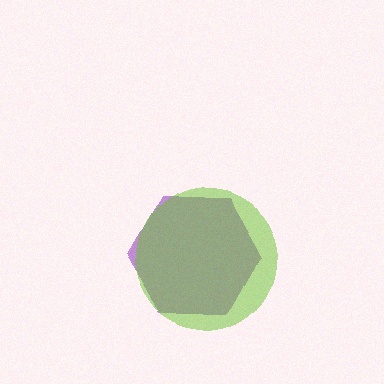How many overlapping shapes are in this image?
There are 2 overlapping shapes in the image.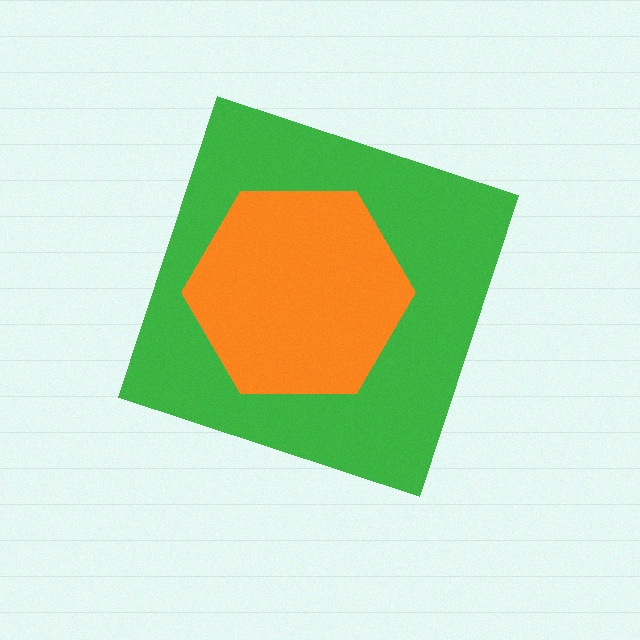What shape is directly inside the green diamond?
The orange hexagon.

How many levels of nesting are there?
2.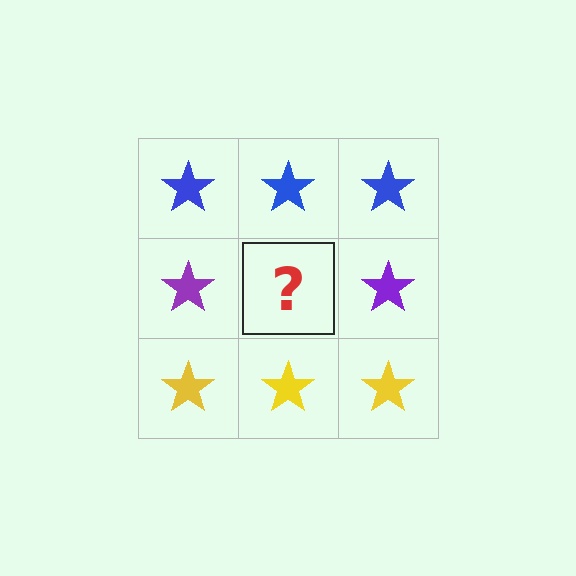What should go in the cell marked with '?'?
The missing cell should contain a purple star.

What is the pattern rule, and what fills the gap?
The rule is that each row has a consistent color. The gap should be filled with a purple star.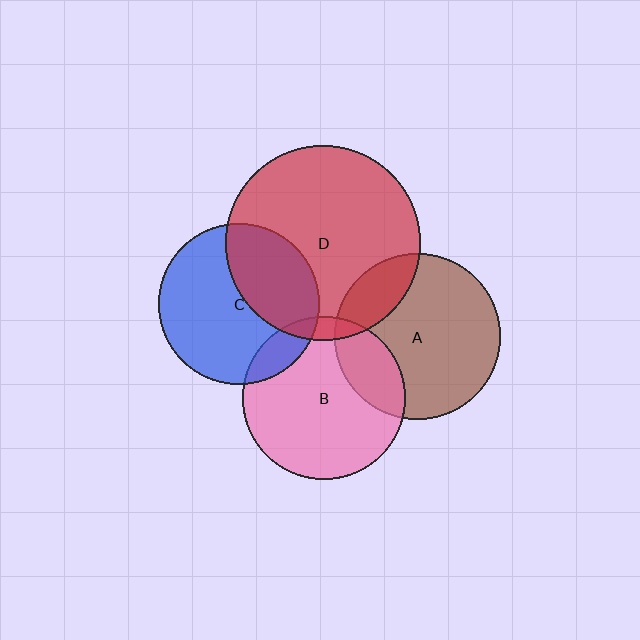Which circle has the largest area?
Circle D (red).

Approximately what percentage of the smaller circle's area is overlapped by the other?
Approximately 5%.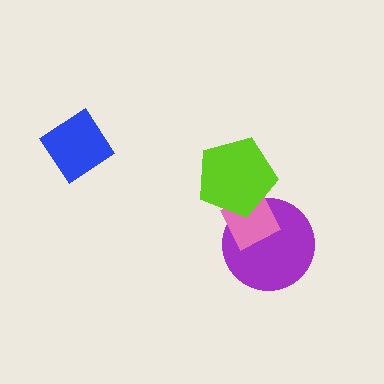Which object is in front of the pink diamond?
The lime pentagon is in front of the pink diamond.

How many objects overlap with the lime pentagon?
2 objects overlap with the lime pentagon.